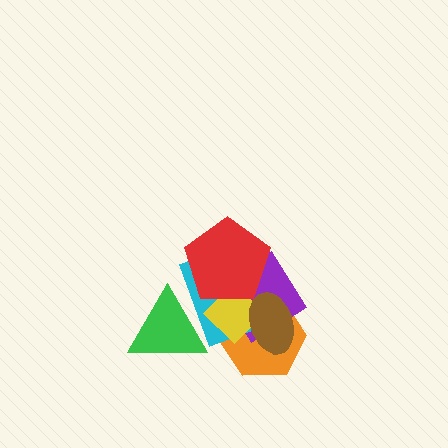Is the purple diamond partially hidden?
Yes, it is partially covered by another shape.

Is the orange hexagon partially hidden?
Yes, it is partially covered by another shape.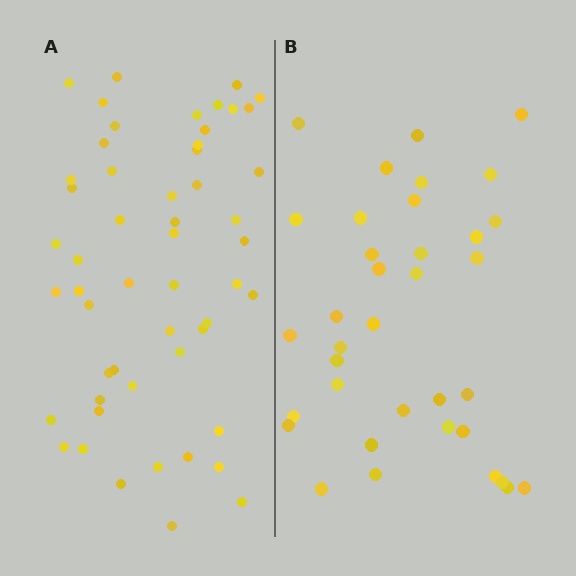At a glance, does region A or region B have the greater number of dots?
Region A (the left region) has more dots.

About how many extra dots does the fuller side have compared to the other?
Region A has approximately 15 more dots than region B.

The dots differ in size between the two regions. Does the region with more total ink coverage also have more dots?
No. Region B has more total ink coverage because its dots are larger, but region A actually contains more individual dots. Total area can be misleading — the number of items is what matters here.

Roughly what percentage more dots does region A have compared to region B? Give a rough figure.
About 45% more.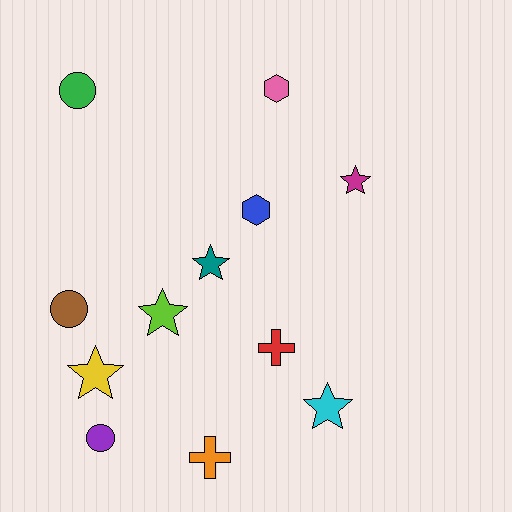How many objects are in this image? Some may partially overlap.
There are 12 objects.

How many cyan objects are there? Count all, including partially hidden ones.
There is 1 cyan object.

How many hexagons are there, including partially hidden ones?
There are 2 hexagons.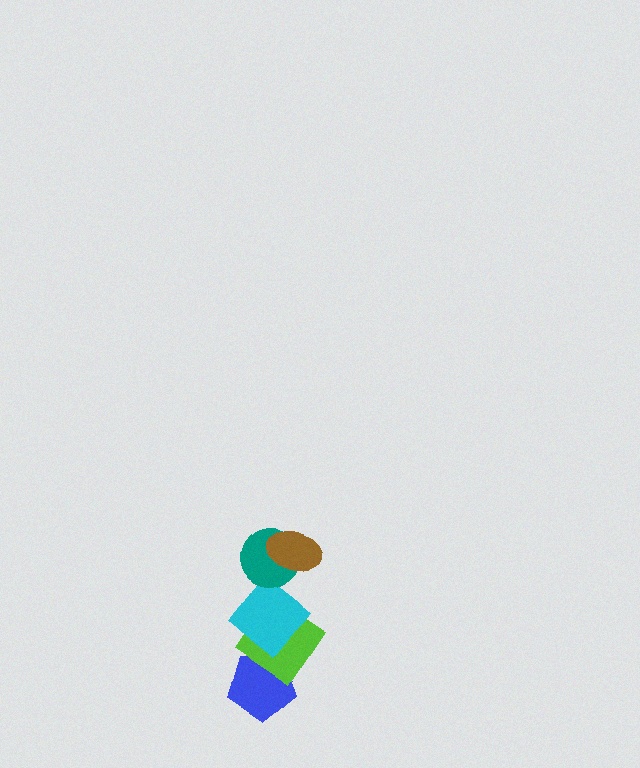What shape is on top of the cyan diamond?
The teal circle is on top of the cyan diamond.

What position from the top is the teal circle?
The teal circle is 2nd from the top.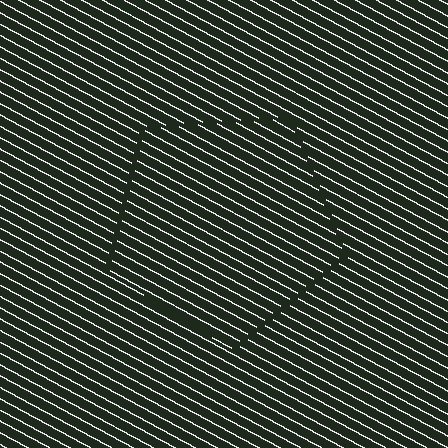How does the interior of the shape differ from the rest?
The interior of the shape contains the same grating, shifted by half a period — the contour is defined by the phase discontinuity where line-ends from the inner and outer gratings abut.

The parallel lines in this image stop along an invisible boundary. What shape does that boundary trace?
An illusory pentagon. The interior of the shape contains the same grating, shifted by half a period — the contour is defined by the phase discontinuity where line-ends from the inner and outer gratings abut.